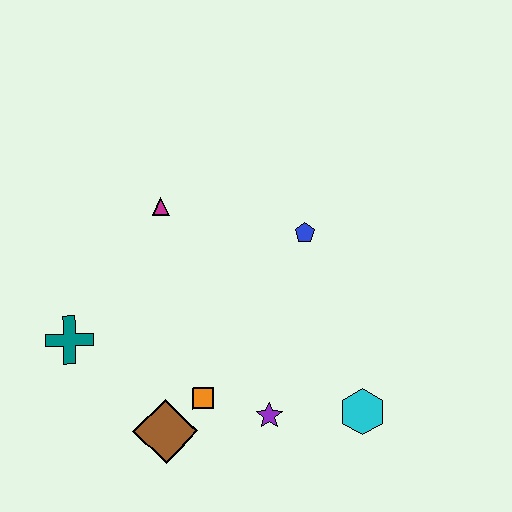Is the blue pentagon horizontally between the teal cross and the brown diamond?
No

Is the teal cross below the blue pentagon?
Yes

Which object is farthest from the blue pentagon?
The teal cross is farthest from the blue pentagon.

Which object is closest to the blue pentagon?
The magenta triangle is closest to the blue pentagon.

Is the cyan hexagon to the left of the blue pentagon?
No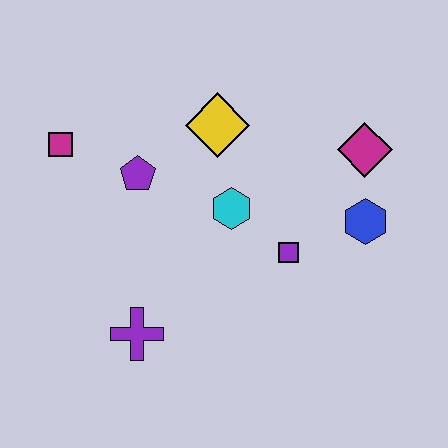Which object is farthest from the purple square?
The magenta square is farthest from the purple square.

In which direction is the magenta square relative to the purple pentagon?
The magenta square is to the left of the purple pentagon.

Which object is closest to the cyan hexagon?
The purple square is closest to the cyan hexagon.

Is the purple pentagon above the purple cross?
Yes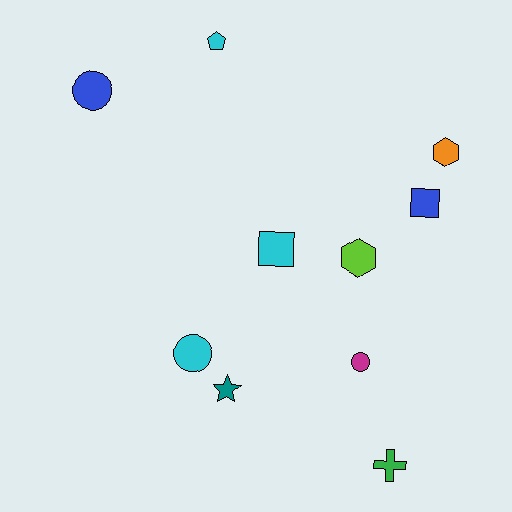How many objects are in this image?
There are 10 objects.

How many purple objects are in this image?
There are no purple objects.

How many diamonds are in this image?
There are no diamonds.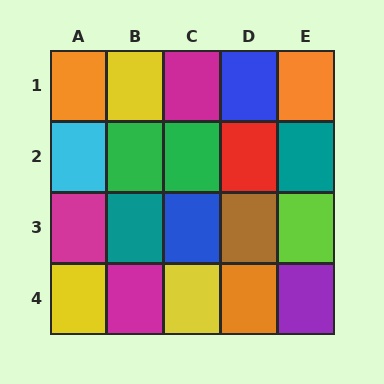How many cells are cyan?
1 cell is cyan.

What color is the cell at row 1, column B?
Yellow.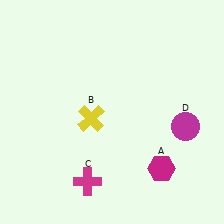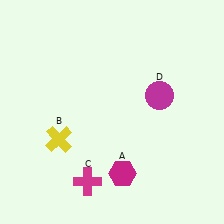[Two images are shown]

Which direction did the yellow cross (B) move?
The yellow cross (B) moved left.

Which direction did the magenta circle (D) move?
The magenta circle (D) moved up.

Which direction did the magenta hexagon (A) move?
The magenta hexagon (A) moved left.